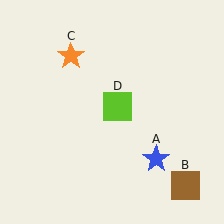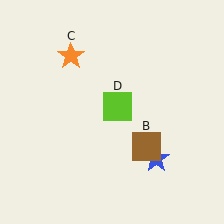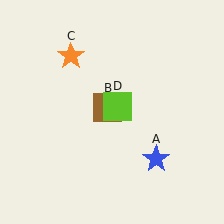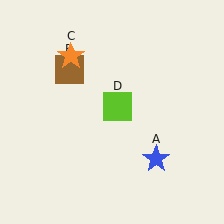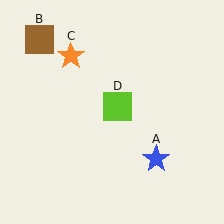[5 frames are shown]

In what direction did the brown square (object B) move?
The brown square (object B) moved up and to the left.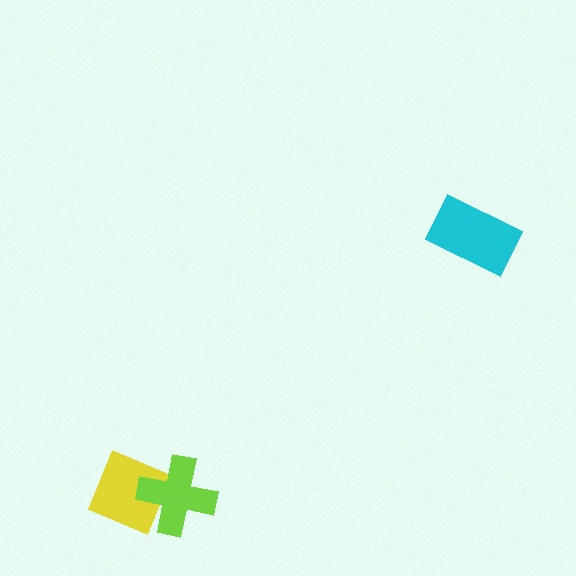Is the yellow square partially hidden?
Yes, it is partially covered by another shape.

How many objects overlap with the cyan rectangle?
0 objects overlap with the cyan rectangle.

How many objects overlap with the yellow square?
1 object overlaps with the yellow square.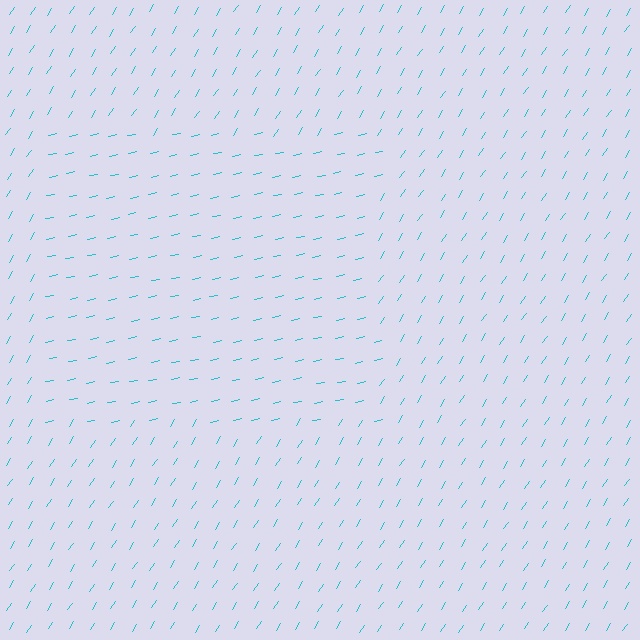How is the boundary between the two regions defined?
The boundary is defined purely by a change in line orientation (approximately 45 degrees difference). All lines are the same color and thickness.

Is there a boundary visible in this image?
Yes, there is a texture boundary formed by a change in line orientation.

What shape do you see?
I see a rectangle.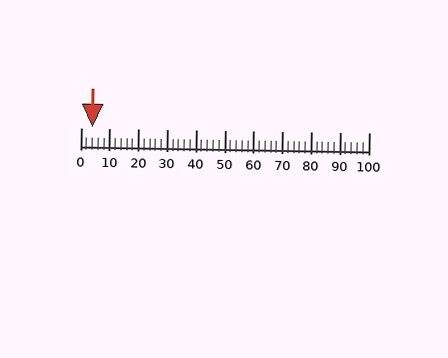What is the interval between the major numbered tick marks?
The major tick marks are spaced 10 units apart.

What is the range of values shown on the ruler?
The ruler shows values from 0 to 100.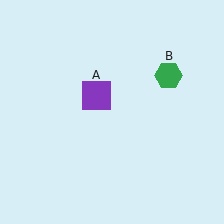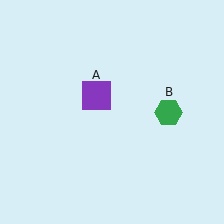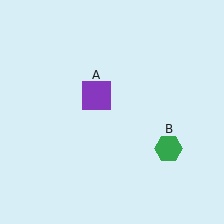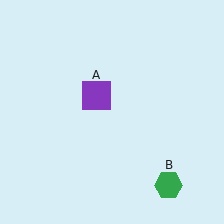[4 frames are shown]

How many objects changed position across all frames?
1 object changed position: green hexagon (object B).